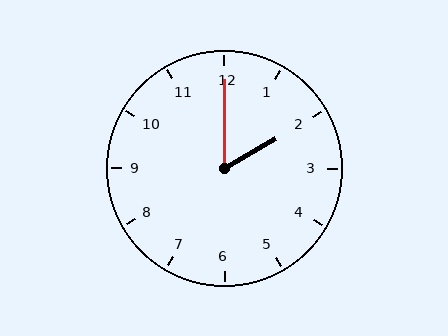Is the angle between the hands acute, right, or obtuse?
It is acute.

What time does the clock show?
2:00.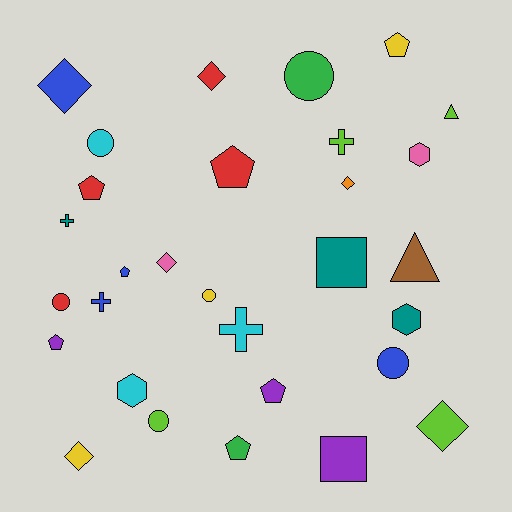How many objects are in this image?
There are 30 objects.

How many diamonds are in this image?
There are 6 diamonds.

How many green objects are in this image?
There are 2 green objects.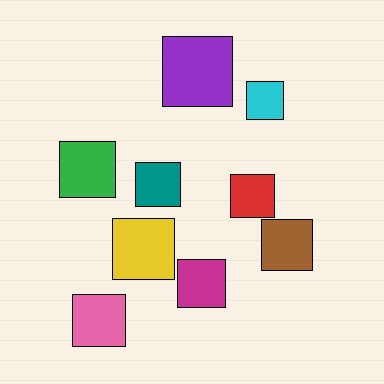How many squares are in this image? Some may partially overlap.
There are 9 squares.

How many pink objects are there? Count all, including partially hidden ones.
There is 1 pink object.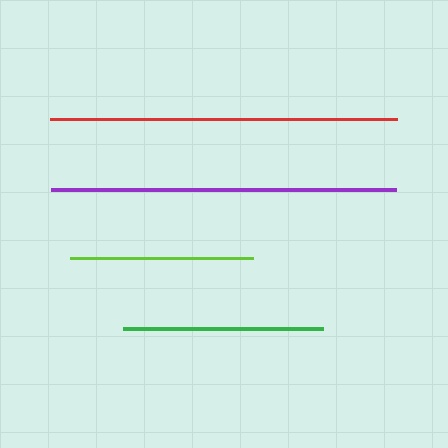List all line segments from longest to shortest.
From longest to shortest: red, purple, green, lime.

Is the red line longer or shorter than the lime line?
The red line is longer than the lime line.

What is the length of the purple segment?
The purple segment is approximately 345 pixels long.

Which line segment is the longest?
The red line is the longest at approximately 347 pixels.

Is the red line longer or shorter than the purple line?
The red line is longer than the purple line.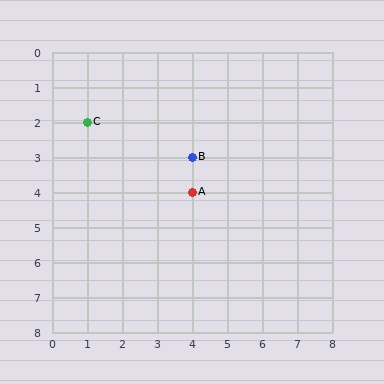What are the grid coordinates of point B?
Point B is at grid coordinates (4, 3).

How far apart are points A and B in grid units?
Points A and B are 1 row apart.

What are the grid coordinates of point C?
Point C is at grid coordinates (1, 2).